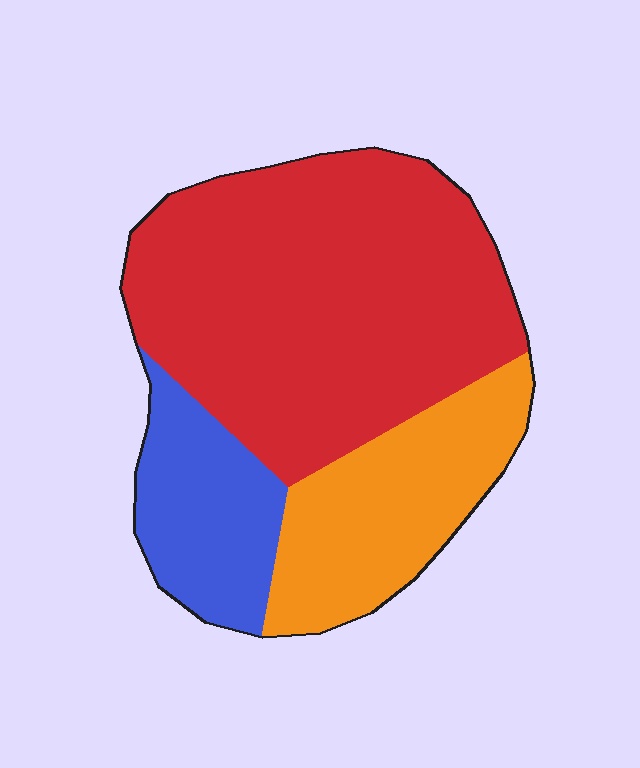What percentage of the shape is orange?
Orange covers 24% of the shape.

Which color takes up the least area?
Blue, at roughly 15%.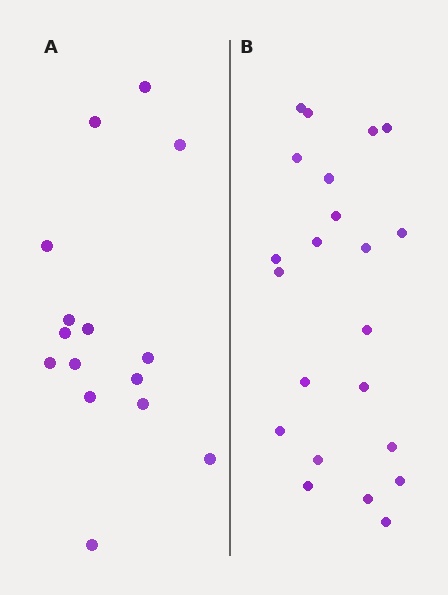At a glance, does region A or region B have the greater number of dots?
Region B (the right region) has more dots.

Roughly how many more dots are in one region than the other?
Region B has roughly 8 or so more dots than region A.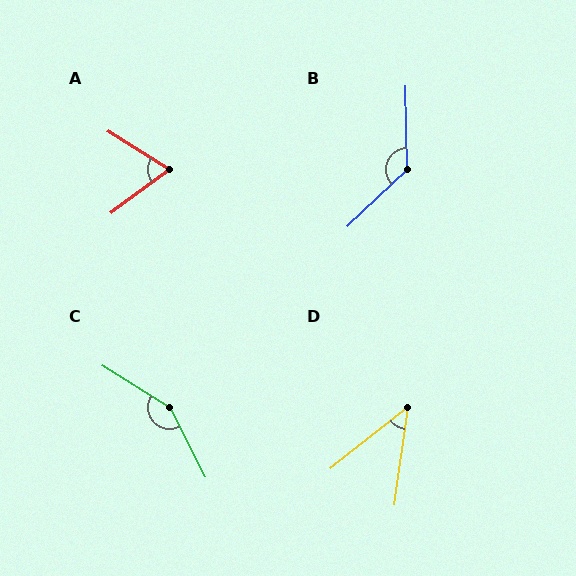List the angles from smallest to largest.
D (44°), A (68°), B (133°), C (149°).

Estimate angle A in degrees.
Approximately 68 degrees.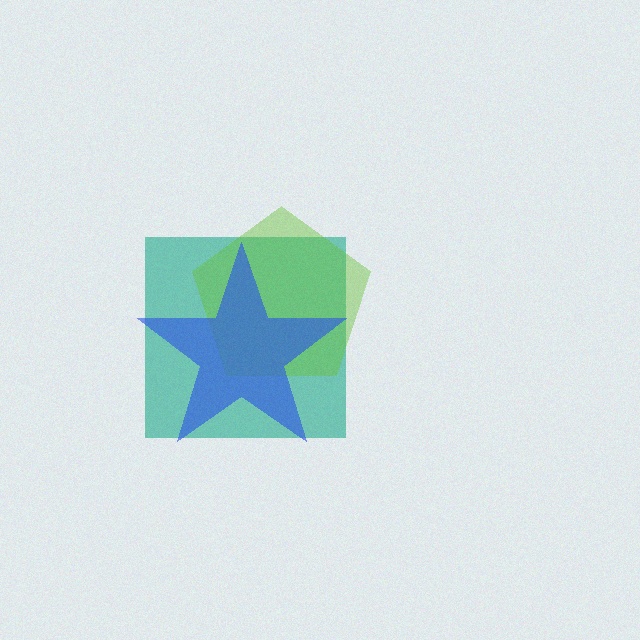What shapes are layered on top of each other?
The layered shapes are: a teal square, a lime pentagon, a blue star.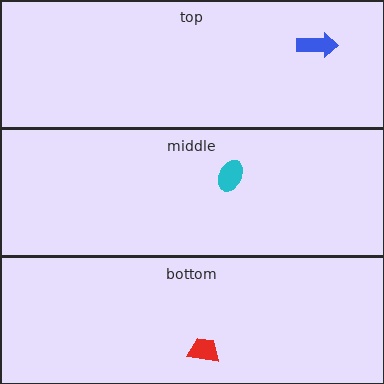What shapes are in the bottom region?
The red trapezoid.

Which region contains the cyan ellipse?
The middle region.